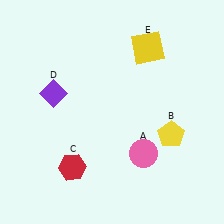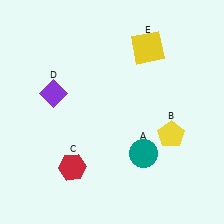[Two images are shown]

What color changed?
The circle (A) changed from pink in Image 1 to teal in Image 2.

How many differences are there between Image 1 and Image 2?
There is 1 difference between the two images.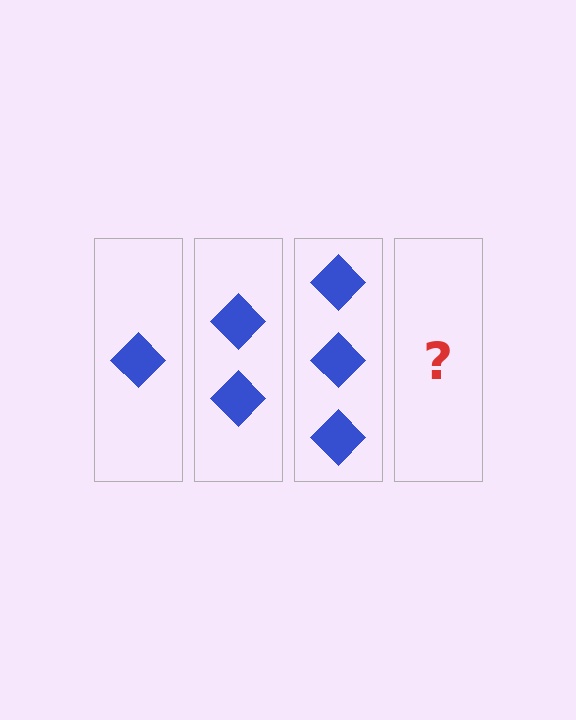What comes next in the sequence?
The next element should be 4 diamonds.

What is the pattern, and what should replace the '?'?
The pattern is that each step adds one more diamond. The '?' should be 4 diamonds.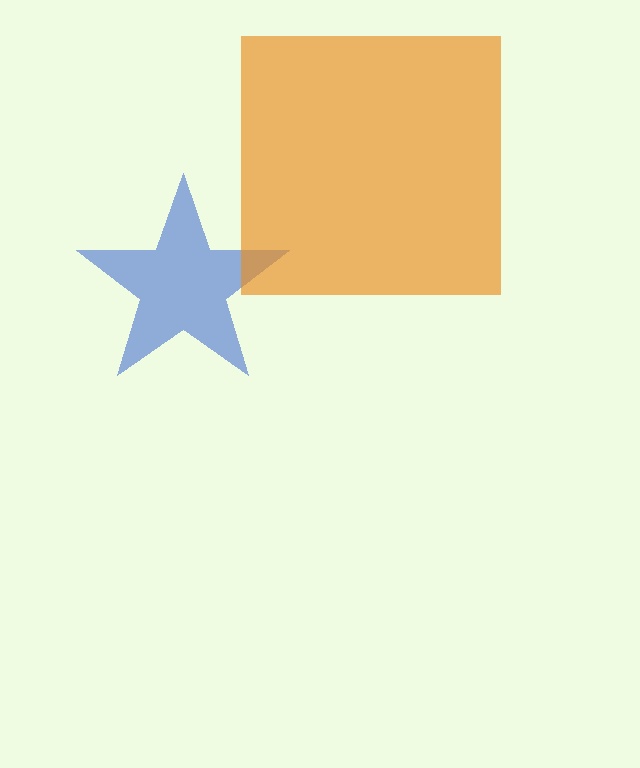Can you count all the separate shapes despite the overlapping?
Yes, there are 2 separate shapes.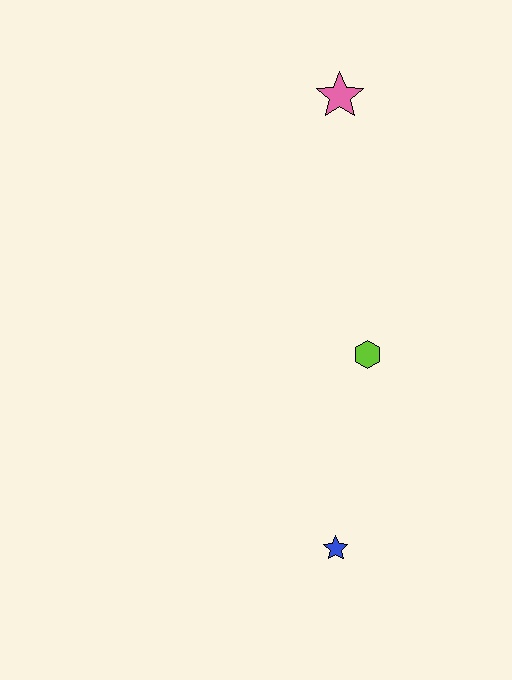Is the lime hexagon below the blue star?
No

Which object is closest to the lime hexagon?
The blue star is closest to the lime hexagon.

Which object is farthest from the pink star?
The blue star is farthest from the pink star.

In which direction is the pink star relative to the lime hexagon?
The pink star is above the lime hexagon.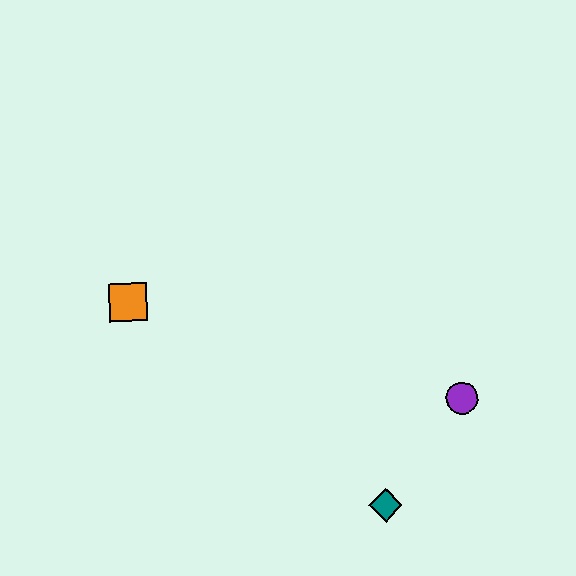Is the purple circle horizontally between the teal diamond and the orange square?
No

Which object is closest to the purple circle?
The teal diamond is closest to the purple circle.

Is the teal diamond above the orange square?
No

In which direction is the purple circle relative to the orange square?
The purple circle is to the right of the orange square.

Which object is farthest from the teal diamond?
The orange square is farthest from the teal diamond.